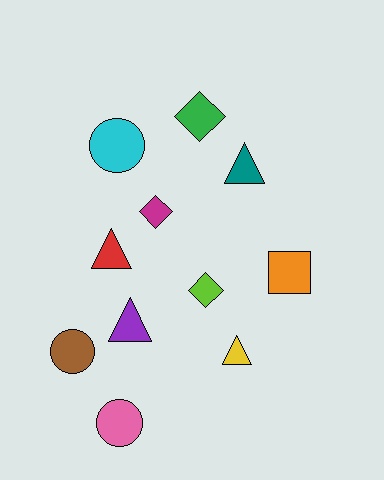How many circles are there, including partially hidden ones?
There are 3 circles.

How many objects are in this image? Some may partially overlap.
There are 11 objects.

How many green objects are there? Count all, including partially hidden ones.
There is 1 green object.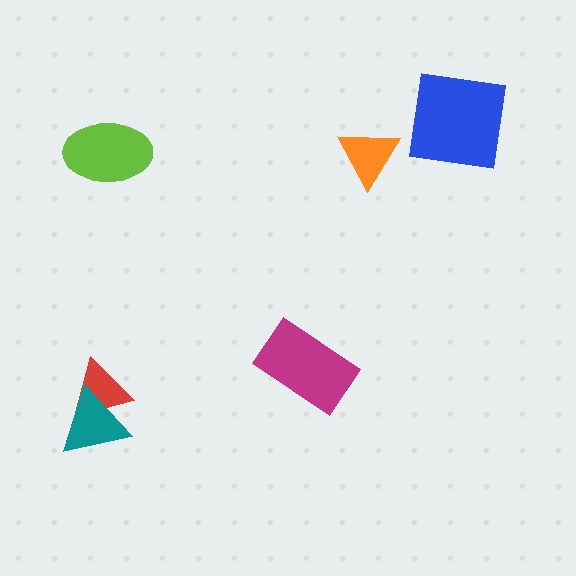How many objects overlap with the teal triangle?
1 object overlaps with the teal triangle.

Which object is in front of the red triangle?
The teal triangle is in front of the red triangle.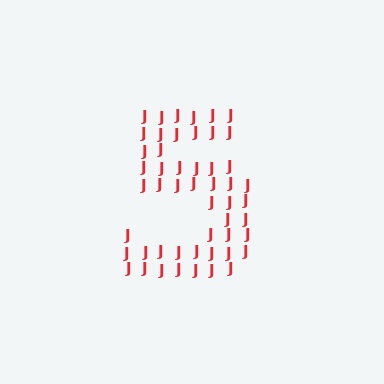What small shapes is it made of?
It is made of small letter J's.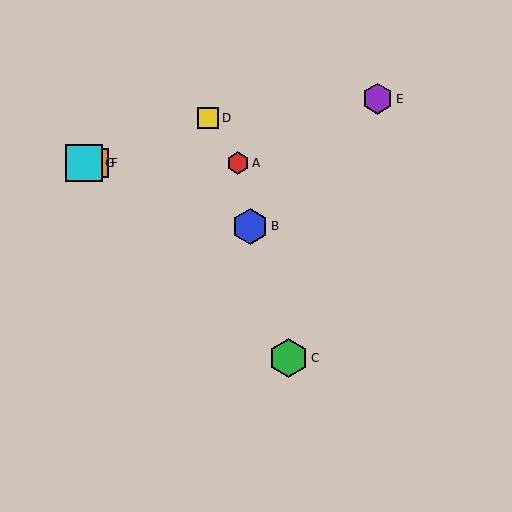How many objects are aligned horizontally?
3 objects (A, F, G) are aligned horizontally.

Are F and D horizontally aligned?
No, F is at y≈163 and D is at y≈118.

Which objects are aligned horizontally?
Objects A, F, G are aligned horizontally.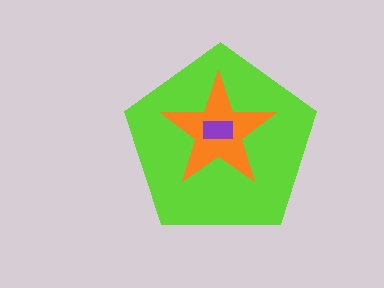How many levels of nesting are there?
3.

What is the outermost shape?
The lime pentagon.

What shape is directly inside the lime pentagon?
The orange star.